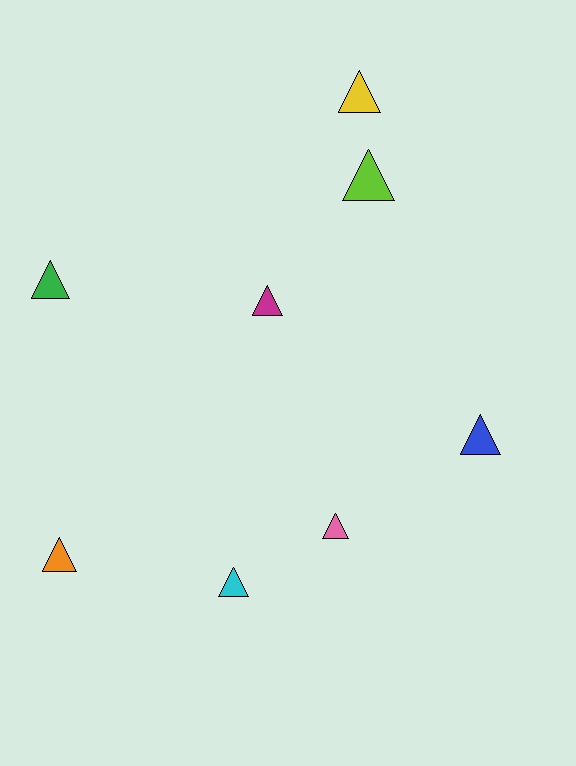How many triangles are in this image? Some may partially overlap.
There are 8 triangles.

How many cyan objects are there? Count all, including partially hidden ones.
There is 1 cyan object.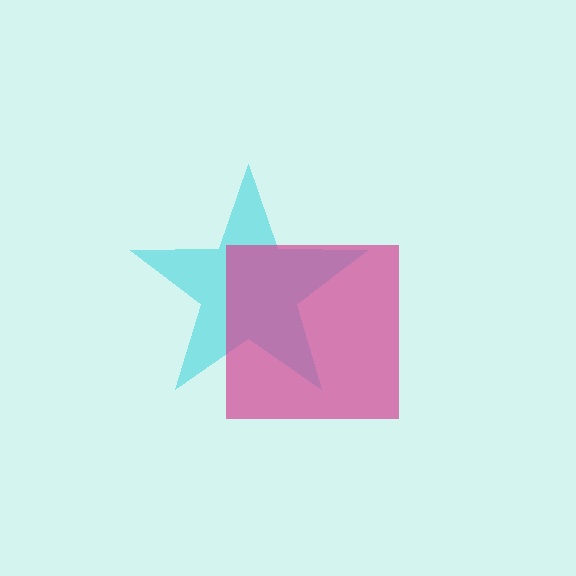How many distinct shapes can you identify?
There are 2 distinct shapes: a cyan star, a magenta square.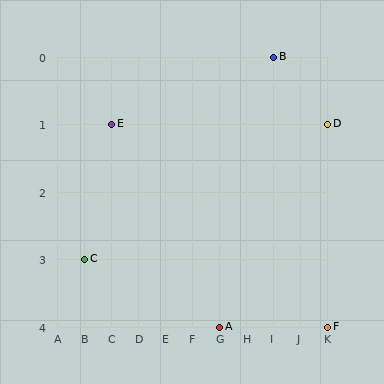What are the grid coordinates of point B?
Point B is at grid coordinates (I, 0).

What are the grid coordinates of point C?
Point C is at grid coordinates (B, 3).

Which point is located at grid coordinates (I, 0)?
Point B is at (I, 0).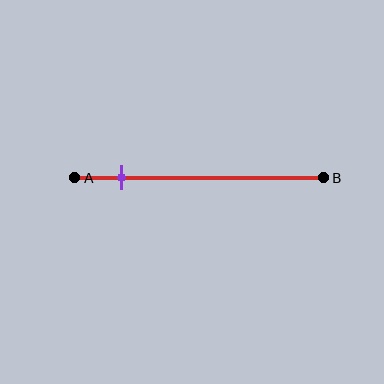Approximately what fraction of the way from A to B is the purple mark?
The purple mark is approximately 20% of the way from A to B.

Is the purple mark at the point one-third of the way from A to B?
No, the mark is at about 20% from A, not at the 33% one-third point.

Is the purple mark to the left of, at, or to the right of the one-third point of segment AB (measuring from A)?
The purple mark is to the left of the one-third point of segment AB.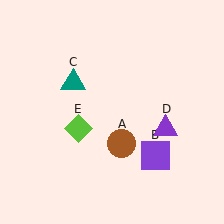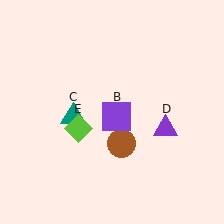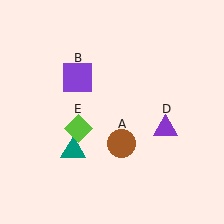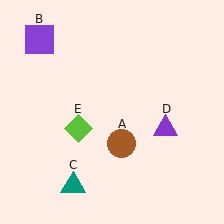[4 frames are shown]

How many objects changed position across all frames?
2 objects changed position: purple square (object B), teal triangle (object C).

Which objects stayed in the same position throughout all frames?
Brown circle (object A) and purple triangle (object D) and lime diamond (object E) remained stationary.